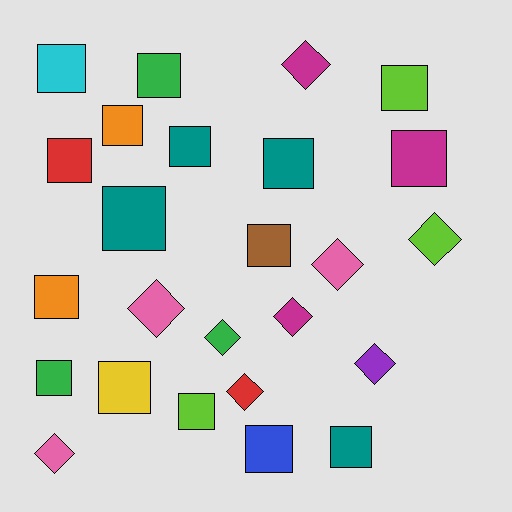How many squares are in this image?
There are 16 squares.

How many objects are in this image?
There are 25 objects.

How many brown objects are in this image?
There is 1 brown object.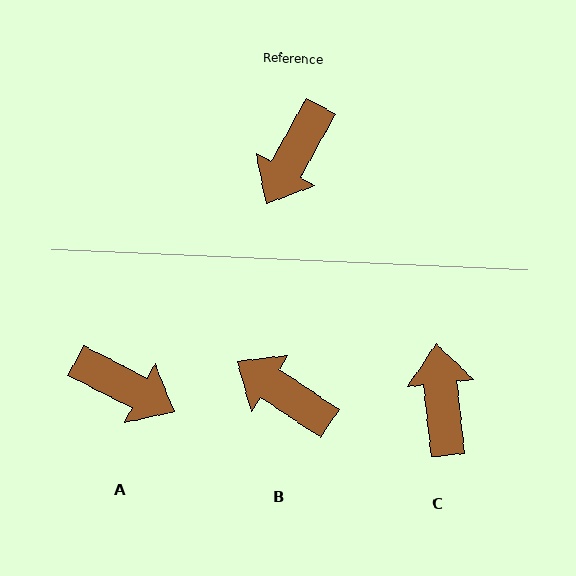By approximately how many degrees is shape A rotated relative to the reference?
Approximately 92 degrees counter-clockwise.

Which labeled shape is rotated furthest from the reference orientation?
C, about 145 degrees away.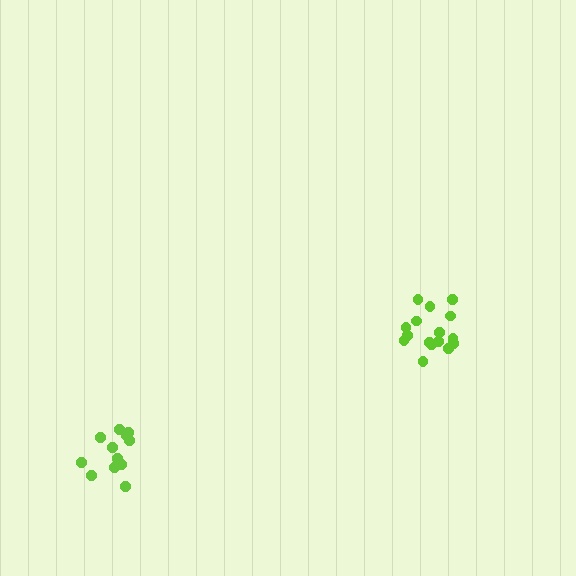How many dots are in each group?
Group 1: 16 dots, Group 2: 12 dots (28 total).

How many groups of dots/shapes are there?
There are 2 groups.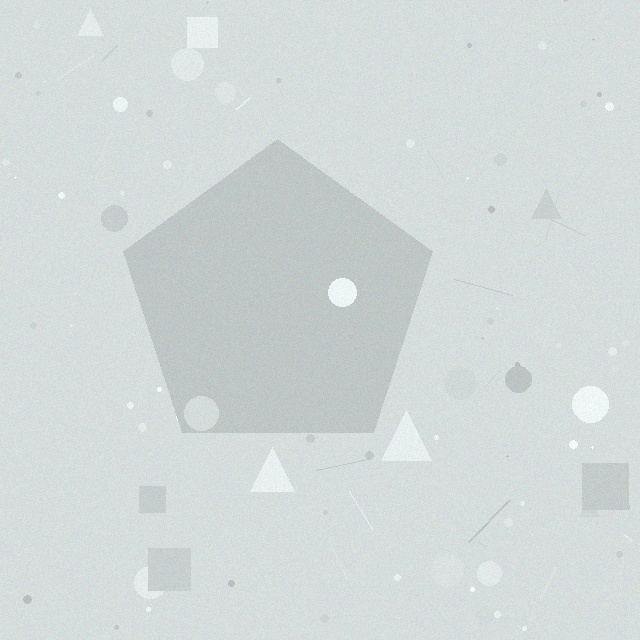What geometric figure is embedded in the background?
A pentagon is embedded in the background.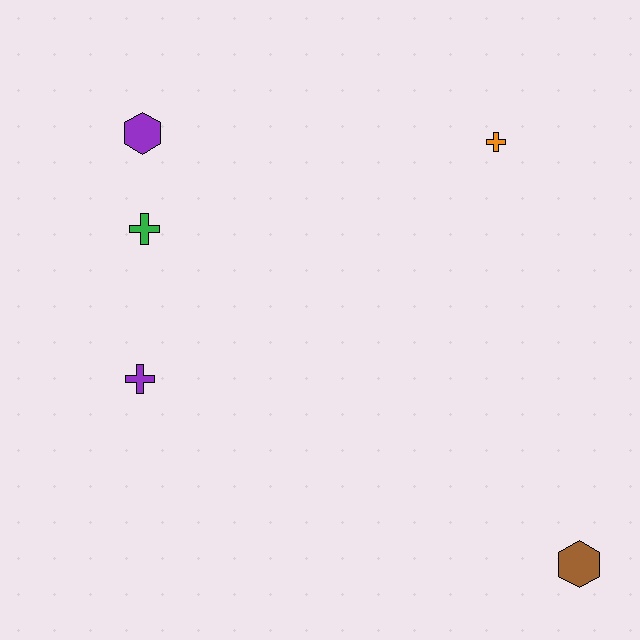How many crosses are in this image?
There are 3 crosses.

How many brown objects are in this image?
There is 1 brown object.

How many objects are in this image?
There are 5 objects.